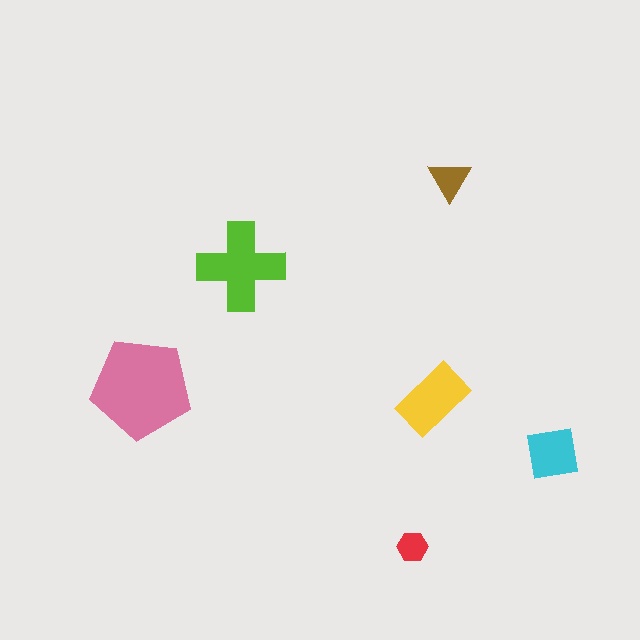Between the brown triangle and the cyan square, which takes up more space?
The cyan square.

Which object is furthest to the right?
The cyan square is rightmost.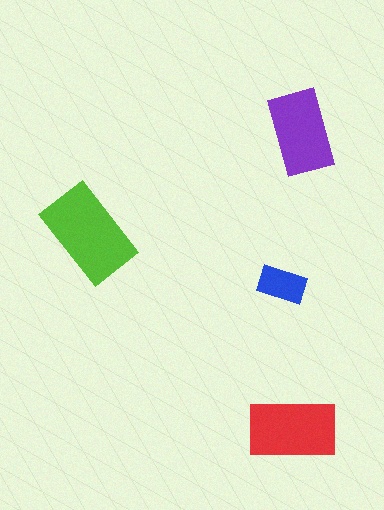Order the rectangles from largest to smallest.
the lime one, the red one, the purple one, the blue one.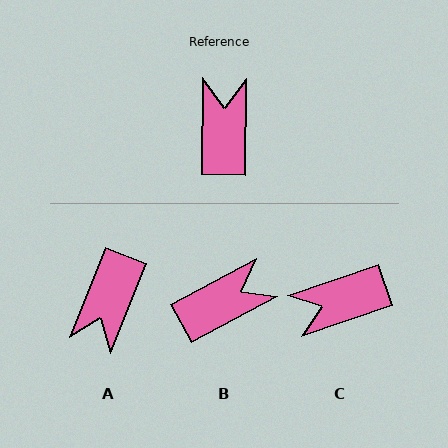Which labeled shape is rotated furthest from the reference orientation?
A, about 159 degrees away.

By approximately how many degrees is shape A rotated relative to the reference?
Approximately 159 degrees counter-clockwise.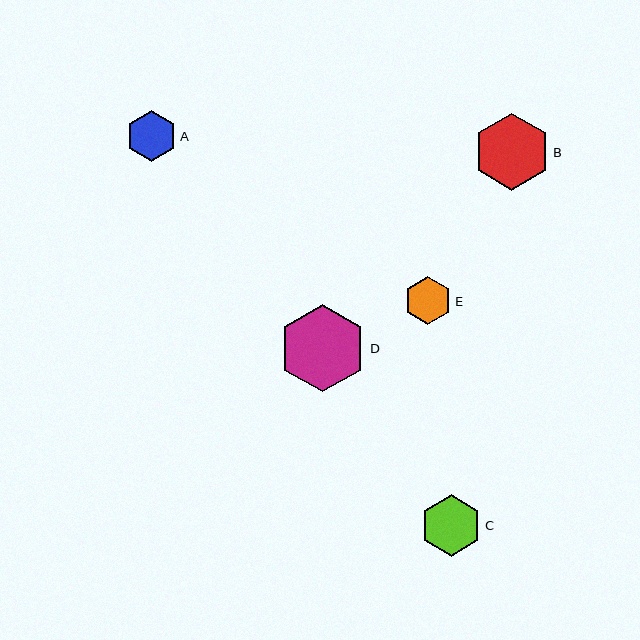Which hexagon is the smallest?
Hexagon E is the smallest with a size of approximately 48 pixels.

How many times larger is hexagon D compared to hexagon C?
Hexagon D is approximately 1.4 times the size of hexagon C.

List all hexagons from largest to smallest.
From largest to smallest: D, B, C, A, E.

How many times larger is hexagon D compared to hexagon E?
Hexagon D is approximately 1.8 times the size of hexagon E.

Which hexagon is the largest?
Hexagon D is the largest with a size of approximately 88 pixels.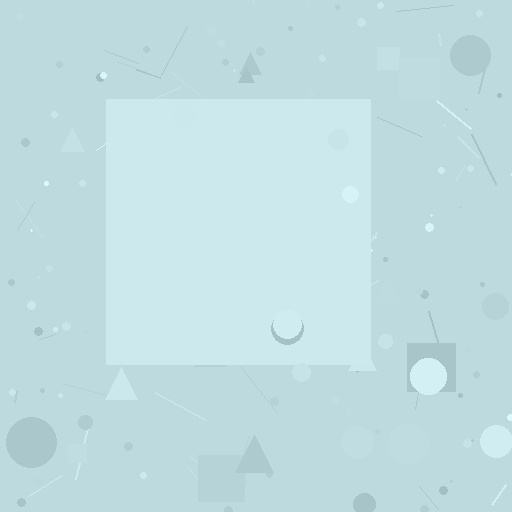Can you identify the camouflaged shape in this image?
The camouflaged shape is a square.